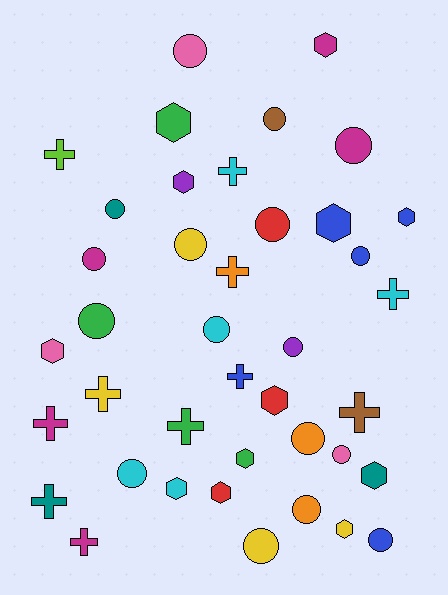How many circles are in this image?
There are 17 circles.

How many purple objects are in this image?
There are 2 purple objects.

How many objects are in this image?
There are 40 objects.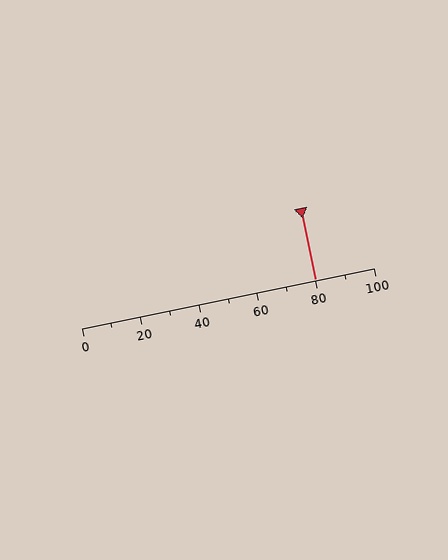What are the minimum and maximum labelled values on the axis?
The axis runs from 0 to 100.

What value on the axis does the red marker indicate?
The marker indicates approximately 80.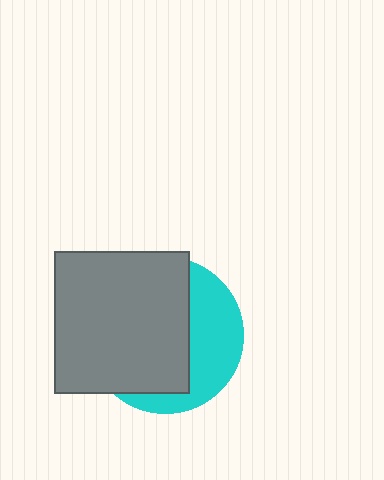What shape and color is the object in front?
The object in front is a gray rectangle.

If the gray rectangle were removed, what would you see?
You would see the complete cyan circle.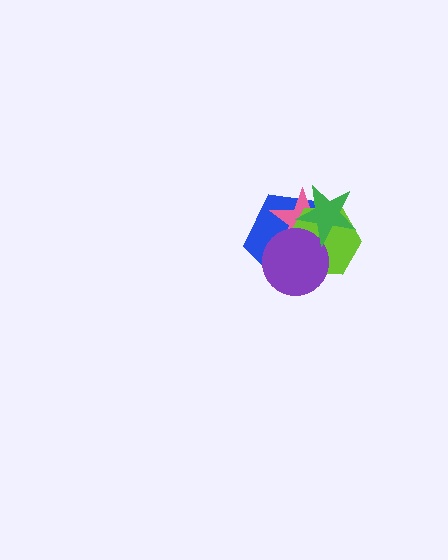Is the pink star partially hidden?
Yes, it is partially covered by another shape.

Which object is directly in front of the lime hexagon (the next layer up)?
The purple circle is directly in front of the lime hexagon.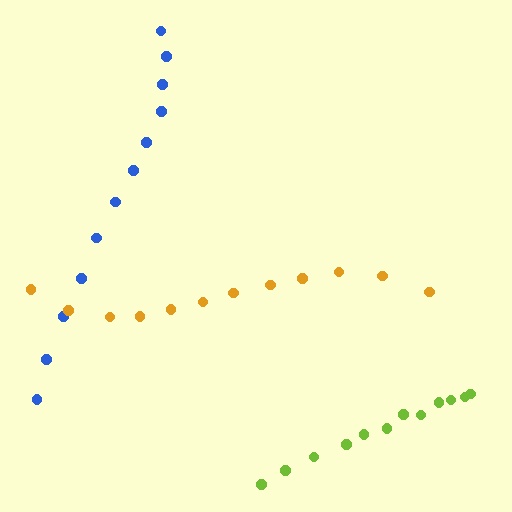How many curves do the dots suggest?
There are 3 distinct paths.